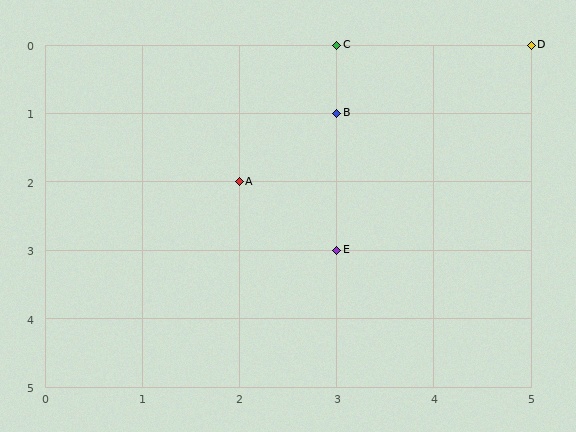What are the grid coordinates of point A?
Point A is at grid coordinates (2, 2).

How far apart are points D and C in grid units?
Points D and C are 2 columns apart.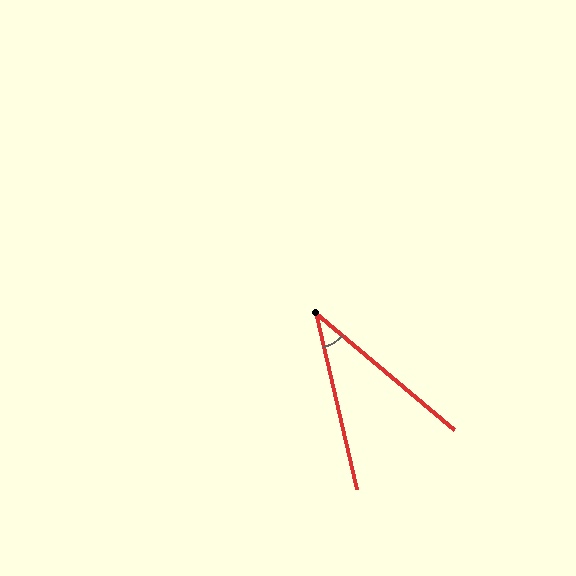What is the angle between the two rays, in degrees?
Approximately 37 degrees.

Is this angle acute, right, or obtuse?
It is acute.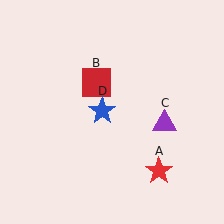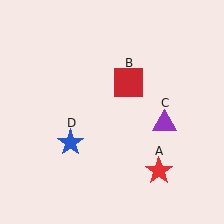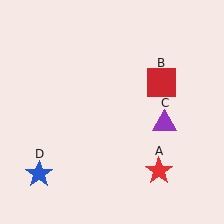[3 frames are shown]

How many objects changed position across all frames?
2 objects changed position: red square (object B), blue star (object D).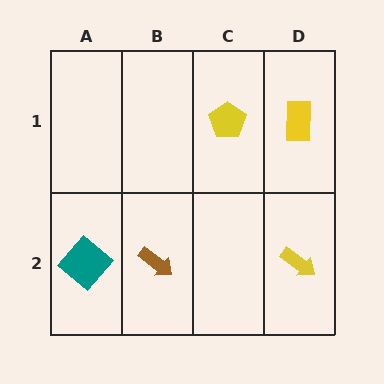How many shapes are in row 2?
3 shapes.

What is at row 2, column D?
A yellow arrow.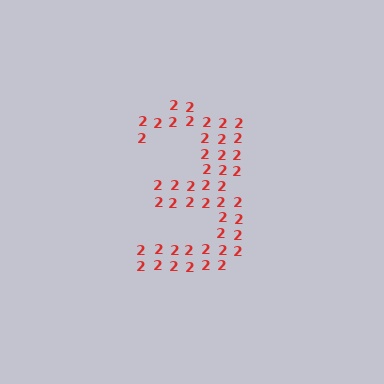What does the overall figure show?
The overall figure shows the digit 3.